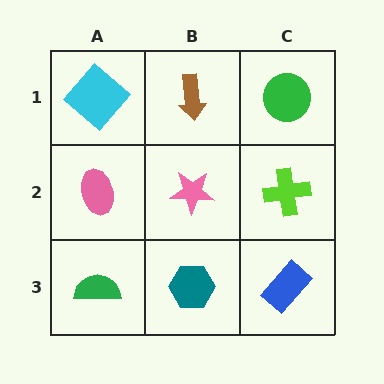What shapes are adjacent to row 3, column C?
A lime cross (row 2, column C), a teal hexagon (row 3, column B).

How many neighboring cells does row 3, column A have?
2.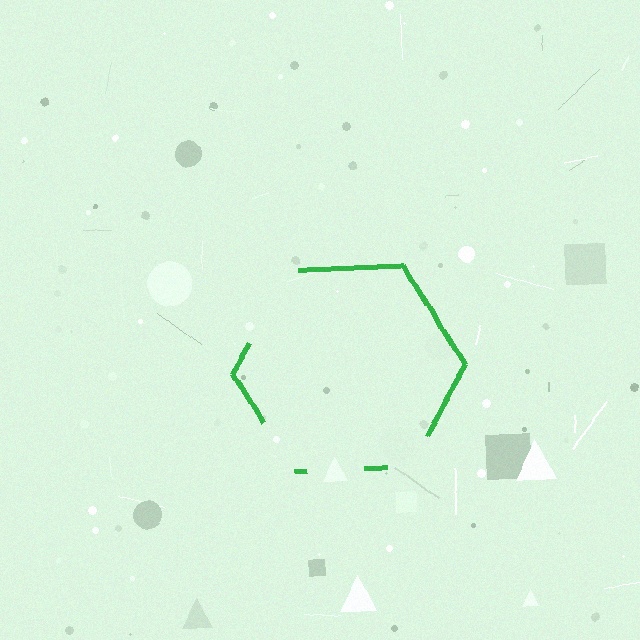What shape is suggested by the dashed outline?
The dashed outline suggests a hexagon.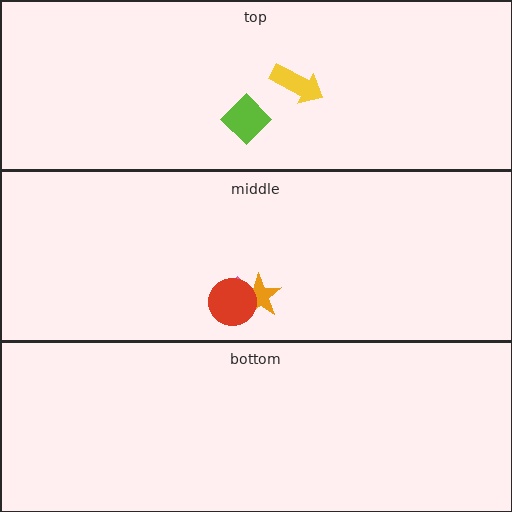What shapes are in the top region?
The yellow arrow, the lime diamond.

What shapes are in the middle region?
The pink rectangle, the orange star, the red circle.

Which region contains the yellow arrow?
The top region.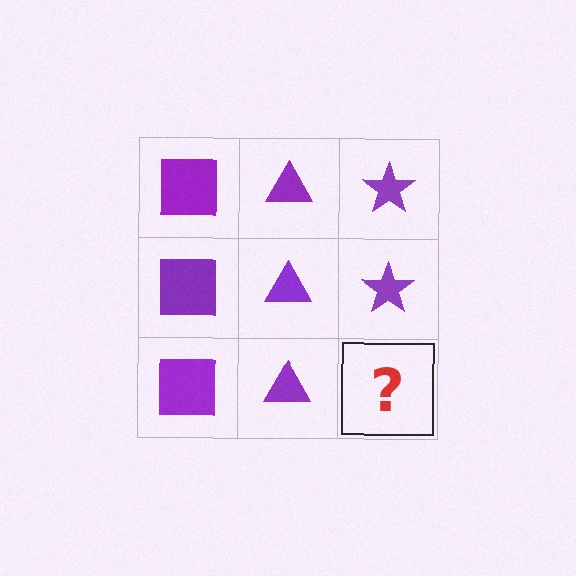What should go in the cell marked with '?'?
The missing cell should contain a purple star.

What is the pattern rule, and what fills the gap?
The rule is that each column has a consistent shape. The gap should be filled with a purple star.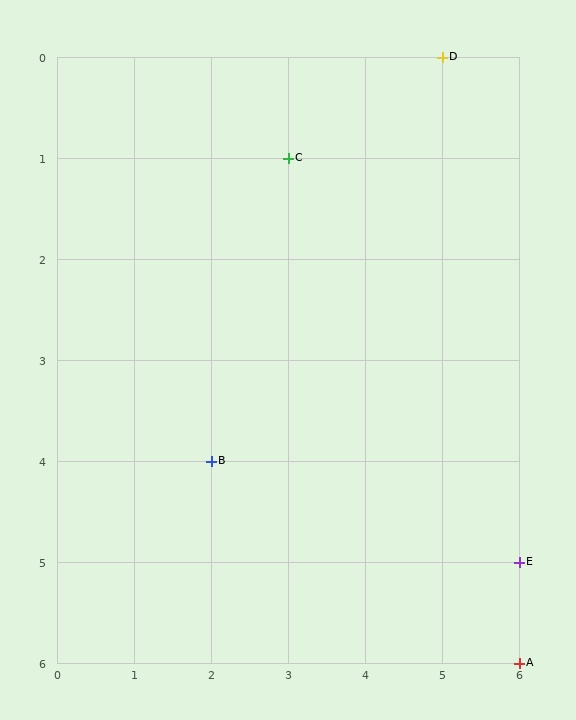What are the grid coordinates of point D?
Point D is at grid coordinates (5, 0).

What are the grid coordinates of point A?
Point A is at grid coordinates (6, 6).